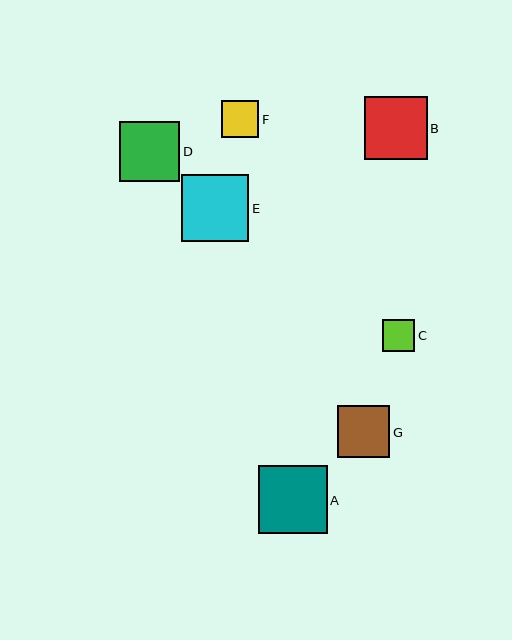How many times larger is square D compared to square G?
Square D is approximately 1.1 times the size of square G.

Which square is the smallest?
Square C is the smallest with a size of approximately 32 pixels.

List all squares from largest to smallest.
From largest to smallest: A, E, B, D, G, F, C.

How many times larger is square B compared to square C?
Square B is approximately 2.0 times the size of square C.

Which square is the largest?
Square A is the largest with a size of approximately 68 pixels.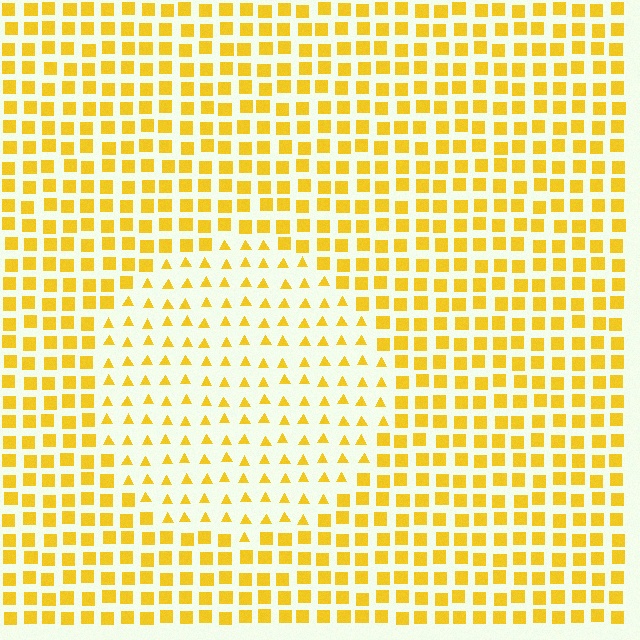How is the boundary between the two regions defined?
The boundary is defined by a change in element shape: triangles inside vs. squares outside. All elements share the same color and spacing.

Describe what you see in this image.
The image is filled with small yellow elements arranged in a uniform grid. A circle-shaped region contains triangles, while the surrounding area contains squares. The boundary is defined purely by the change in element shape.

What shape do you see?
I see a circle.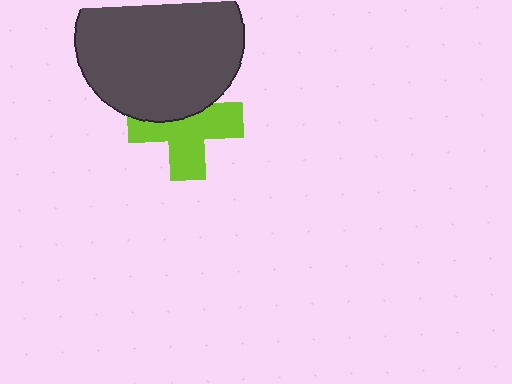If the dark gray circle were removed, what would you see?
You would see the complete lime cross.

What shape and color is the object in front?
The object in front is a dark gray circle.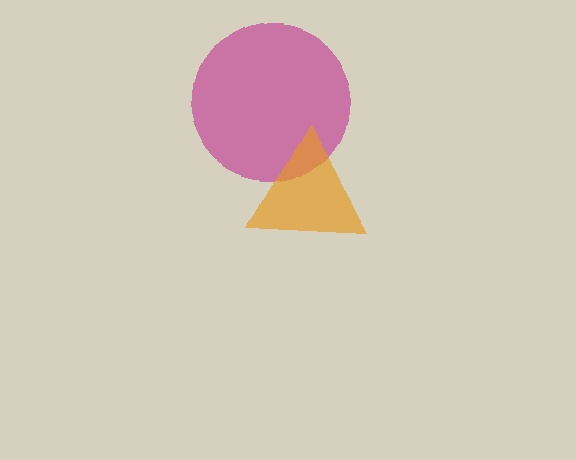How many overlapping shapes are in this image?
There are 2 overlapping shapes in the image.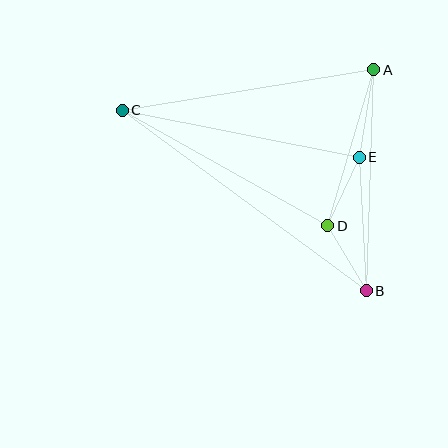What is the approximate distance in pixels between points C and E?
The distance between C and E is approximately 242 pixels.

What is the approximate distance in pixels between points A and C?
The distance between A and C is approximately 255 pixels.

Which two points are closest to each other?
Points D and E are closest to each other.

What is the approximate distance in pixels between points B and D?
The distance between B and D is approximately 76 pixels.